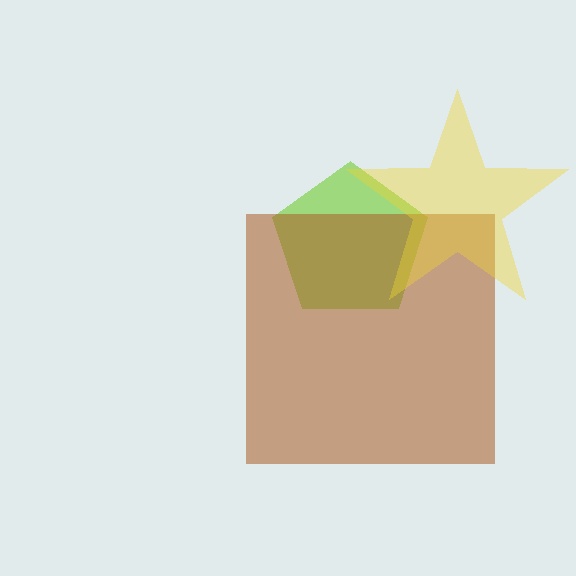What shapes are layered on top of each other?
The layered shapes are: a lime pentagon, a brown square, a yellow star.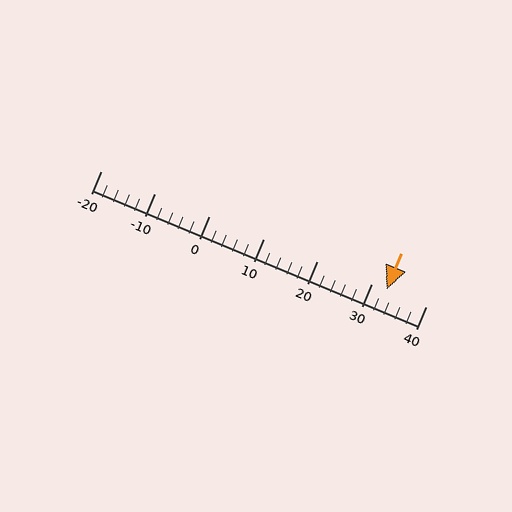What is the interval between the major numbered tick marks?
The major tick marks are spaced 10 units apart.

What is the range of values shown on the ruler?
The ruler shows values from -20 to 40.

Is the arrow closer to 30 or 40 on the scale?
The arrow is closer to 30.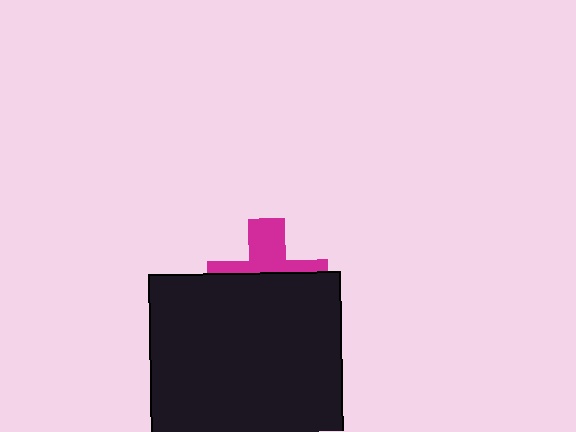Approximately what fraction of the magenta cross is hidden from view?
Roughly 61% of the magenta cross is hidden behind the black square.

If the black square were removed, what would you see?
You would see the complete magenta cross.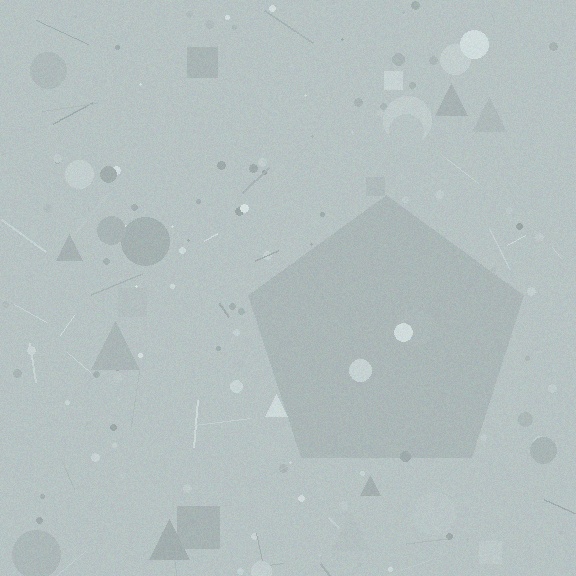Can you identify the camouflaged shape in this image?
The camouflaged shape is a pentagon.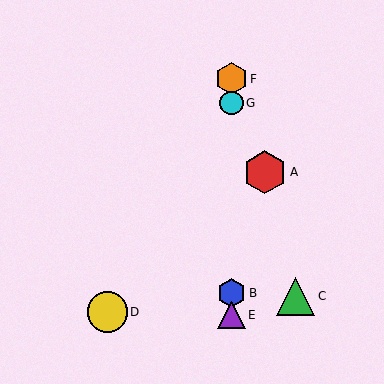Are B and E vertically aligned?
Yes, both are at x≈232.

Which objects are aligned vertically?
Objects B, E, F, G are aligned vertically.